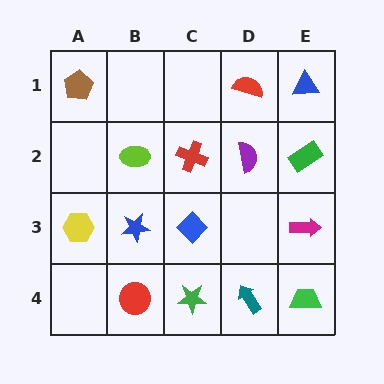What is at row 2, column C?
A red cross.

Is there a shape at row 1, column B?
No, that cell is empty.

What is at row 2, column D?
A purple semicircle.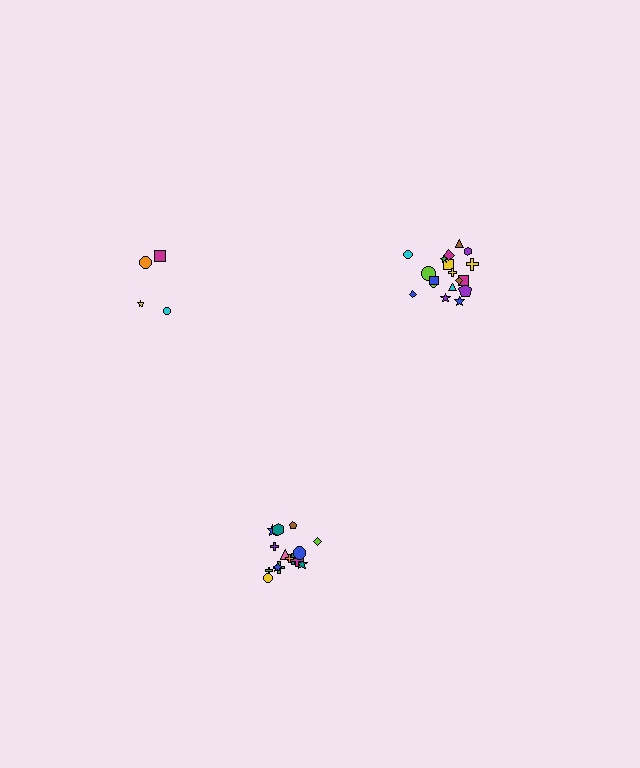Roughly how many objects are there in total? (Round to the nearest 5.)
Roughly 35 objects in total.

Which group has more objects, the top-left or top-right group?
The top-right group.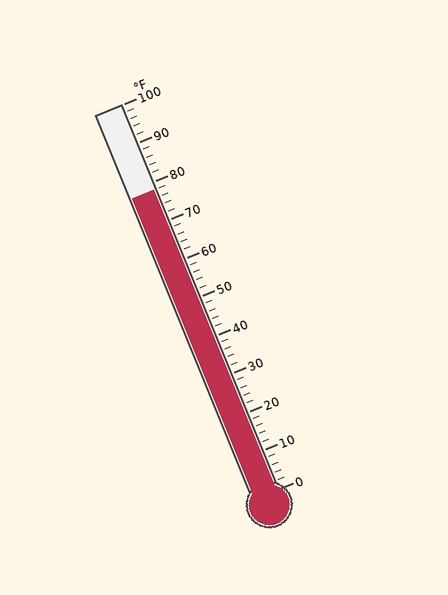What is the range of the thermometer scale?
The thermometer scale ranges from 0°F to 100°F.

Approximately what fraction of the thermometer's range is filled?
The thermometer is filled to approximately 80% of its range.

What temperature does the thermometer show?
The thermometer shows approximately 78°F.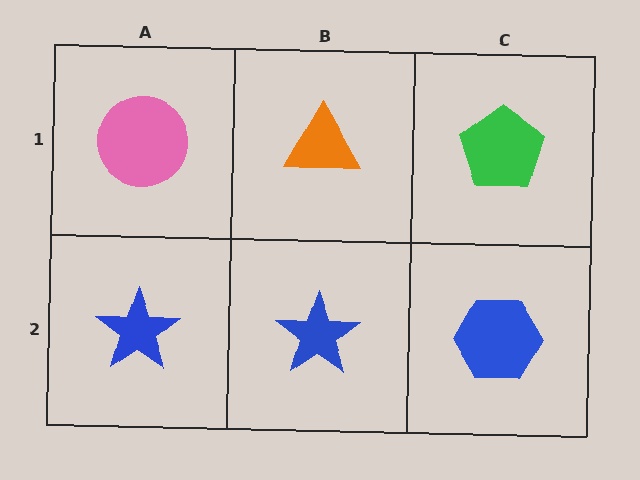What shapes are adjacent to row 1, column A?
A blue star (row 2, column A), an orange triangle (row 1, column B).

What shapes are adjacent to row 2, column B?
An orange triangle (row 1, column B), a blue star (row 2, column A), a blue hexagon (row 2, column C).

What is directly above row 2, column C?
A green pentagon.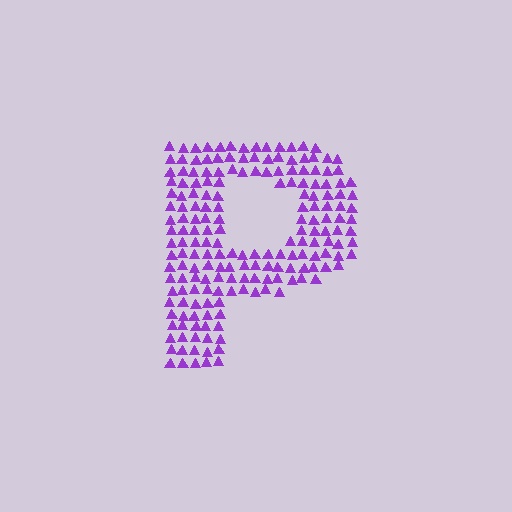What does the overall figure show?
The overall figure shows the letter P.